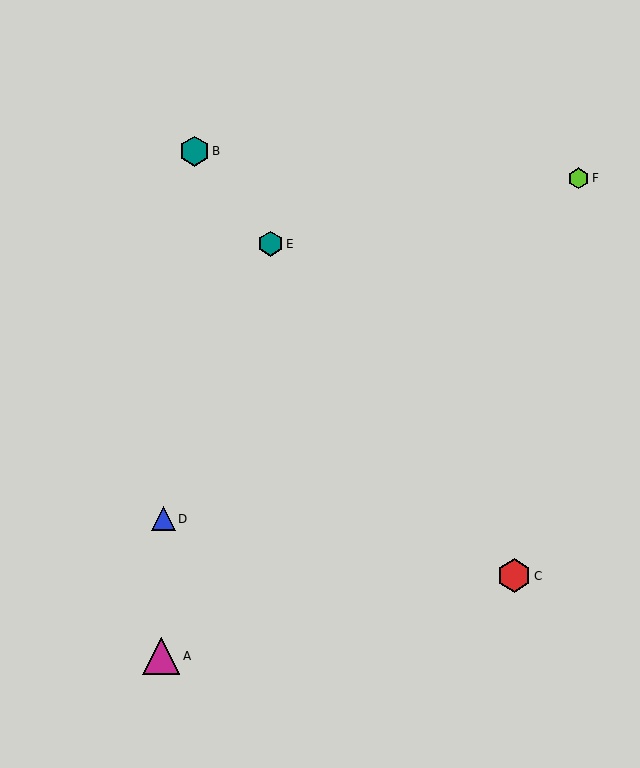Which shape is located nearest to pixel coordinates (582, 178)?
The lime hexagon (labeled F) at (579, 178) is nearest to that location.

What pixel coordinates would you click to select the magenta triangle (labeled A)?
Click at (161, 656) to select the magenta triangle A.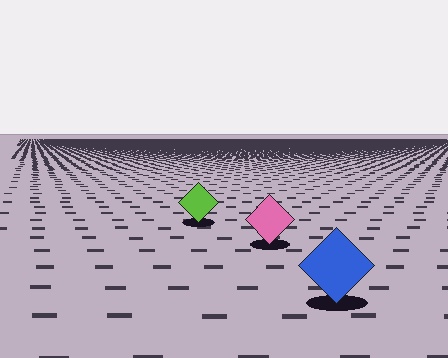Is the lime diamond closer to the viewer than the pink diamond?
No. The pink diamond is closer — you can tell from the texture gradient: the ground texture is coarser near it.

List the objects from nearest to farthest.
From nearest to farthest: the blue diamond, the pink diamond, the lime diamond.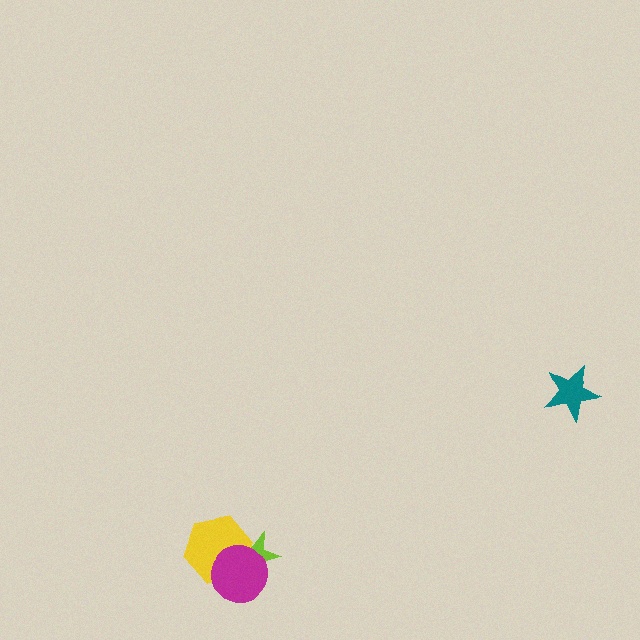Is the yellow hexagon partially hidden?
Yes, it is partially covered by another shape.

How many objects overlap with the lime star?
2 objects overlap with the lime star.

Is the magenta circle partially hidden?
No, no other shape covers it.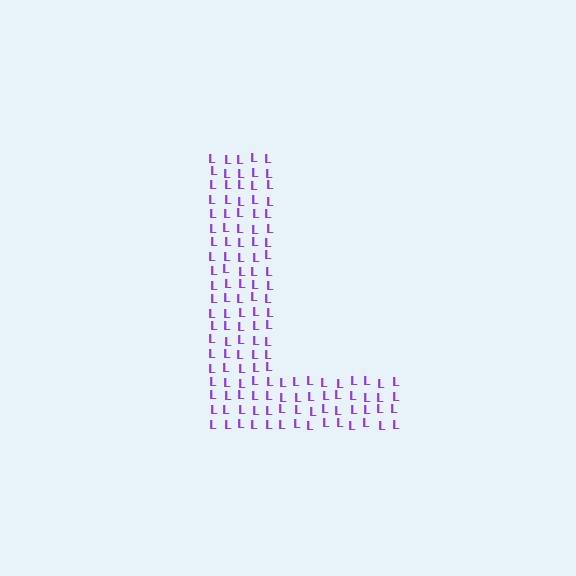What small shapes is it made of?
It is made of small letter L's.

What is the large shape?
The large shape is the letter L.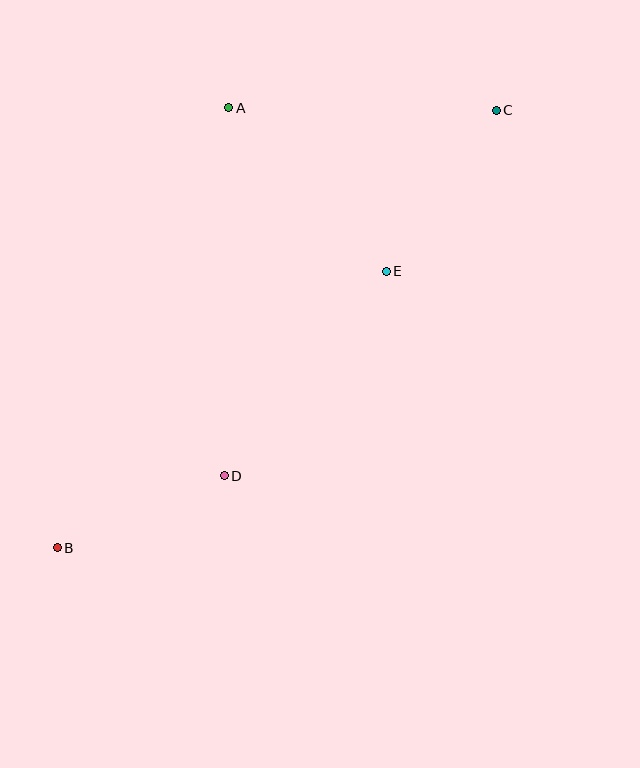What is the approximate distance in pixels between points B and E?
The distance between B and E is approximately 430 pixels.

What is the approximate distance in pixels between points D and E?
The distance between D and E is approximately 261 pixels.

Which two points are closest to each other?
Points B and D are closest to each other.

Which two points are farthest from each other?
Points B and C are farthest from each other.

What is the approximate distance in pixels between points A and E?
The distance between A and E is approximately 227 pixels.